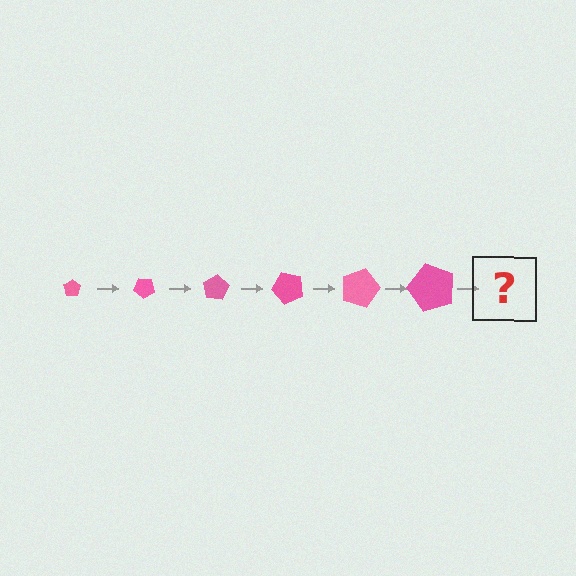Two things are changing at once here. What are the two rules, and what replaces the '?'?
The two rules are that the pentagon grows larger each step and it rotates 40 degrees each step. The '?' should be a pentagon, larger than the previous one and rotated 240 degrees from the start.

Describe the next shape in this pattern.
It should be a pentagon, larger than the previous one and rotated 240 degrees from the start.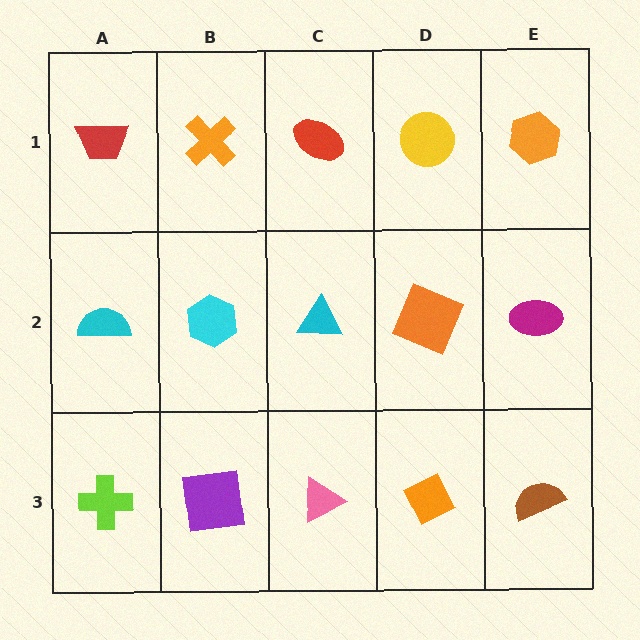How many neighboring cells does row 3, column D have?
3.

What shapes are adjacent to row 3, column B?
A cyan hexagon (row 2, column B), a lime cross (row 3, column A), a pink triangle (row 3, column C).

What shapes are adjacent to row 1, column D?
An orange square (row 2, column D), a red ellipse (row 1, column C), an orange hexagon (row 1, column E).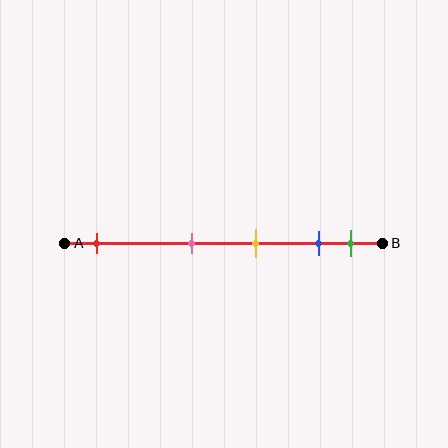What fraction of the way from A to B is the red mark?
The red mark is approximately 10% (0.1) of the way from A to B.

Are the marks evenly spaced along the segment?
No, the marks are not evenly spaced.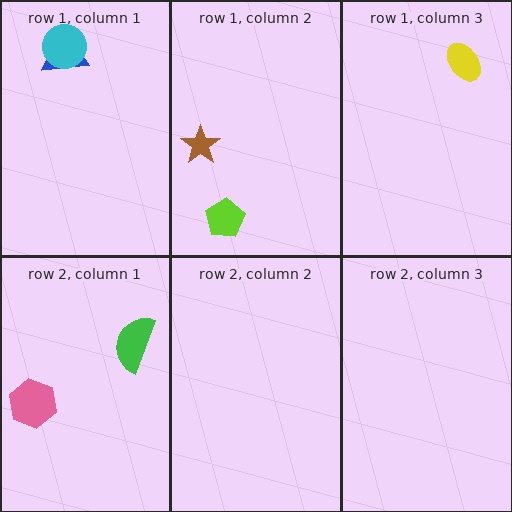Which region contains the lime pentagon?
The row 1, column 2 region.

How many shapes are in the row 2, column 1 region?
2.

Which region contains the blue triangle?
The row 1, column 1 region.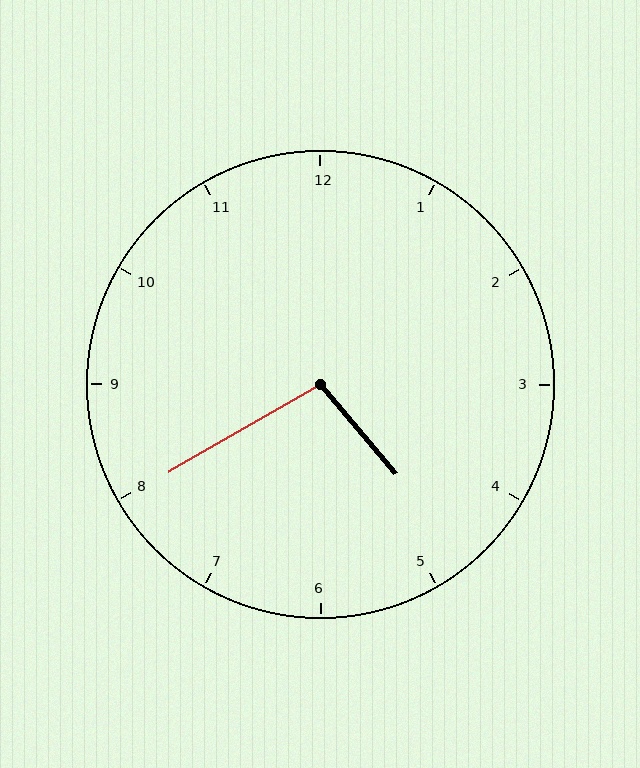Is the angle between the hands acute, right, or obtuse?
It is obtuse.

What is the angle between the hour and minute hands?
Approximately 100 degrees.